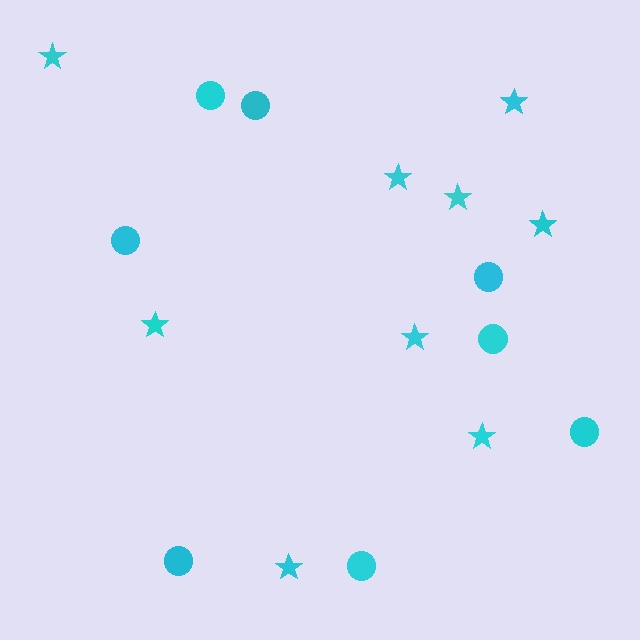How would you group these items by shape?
There are 2 groups: one group of stars (9) and one group of circles (8).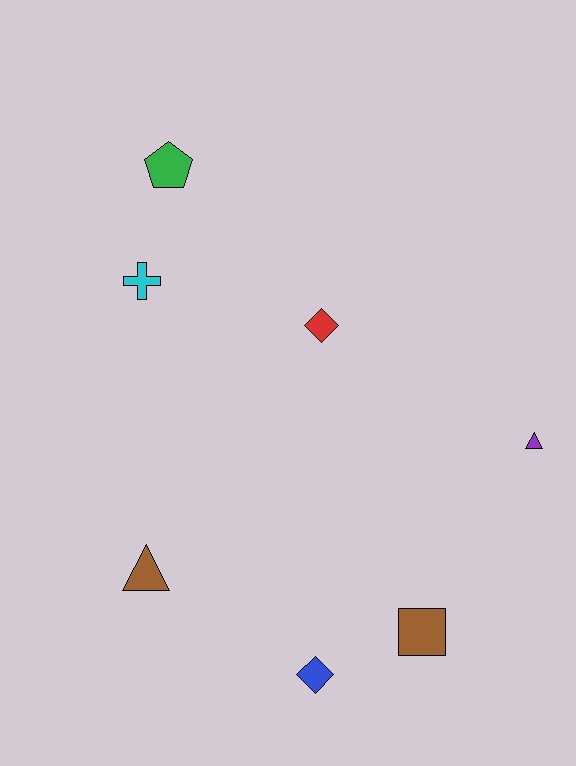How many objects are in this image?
There are 7 objects.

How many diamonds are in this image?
There are 2 diamonds.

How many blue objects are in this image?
There is 1 blue object.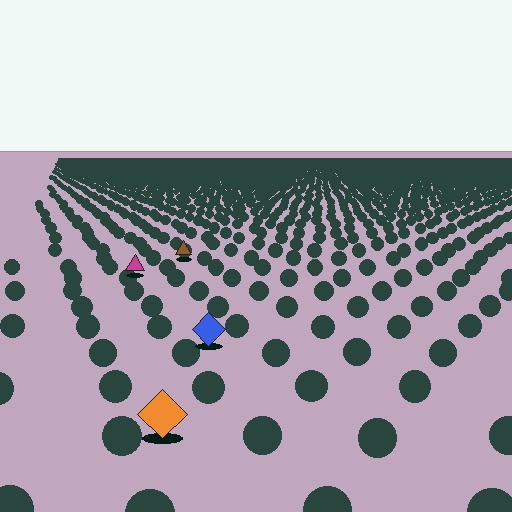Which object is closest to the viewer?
The orange diamond is closest. The texture marks near it are larger and more spread out.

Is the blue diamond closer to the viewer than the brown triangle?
Yes. The blue diamond is closer — you can tell from the texture gradient: the ground texture is coarser near it.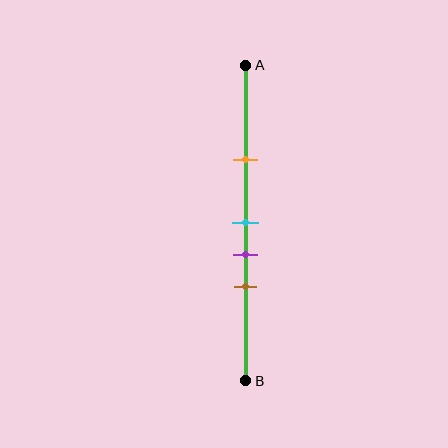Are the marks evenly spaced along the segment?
No, the marks are not evenly spaced.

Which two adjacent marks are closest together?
The cyan and purple marks are the closest adjacent pair.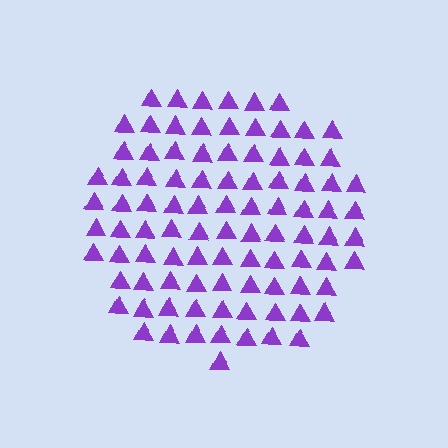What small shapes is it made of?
It is made of small triangles.